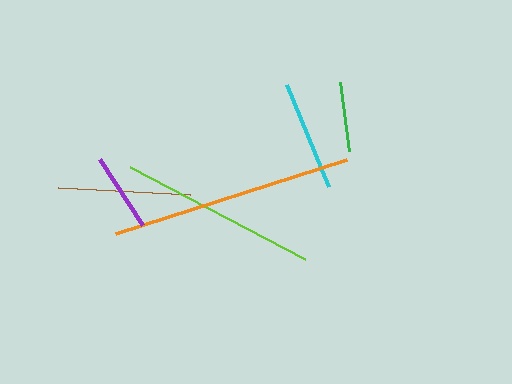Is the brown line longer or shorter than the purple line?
The brown line is longer than the purple line.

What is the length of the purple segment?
The purple segment is approximately 79 pixels long.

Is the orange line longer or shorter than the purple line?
The orange line is longer than the purple line.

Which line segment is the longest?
The orange line is the longest at approximately 243 pixels.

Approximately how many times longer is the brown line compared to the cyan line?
The brown line is approximately 1.2 times the length of the cyan line.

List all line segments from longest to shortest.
From longest to shortest: orange, lime, brown, cyan, purple, green.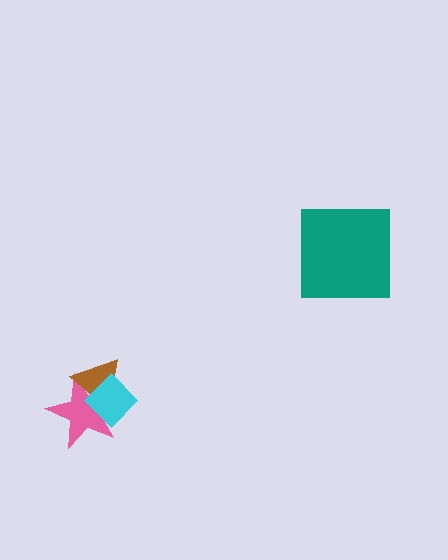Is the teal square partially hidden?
No, no other shape covers it.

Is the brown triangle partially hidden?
Yes, it is partially covered by another shape.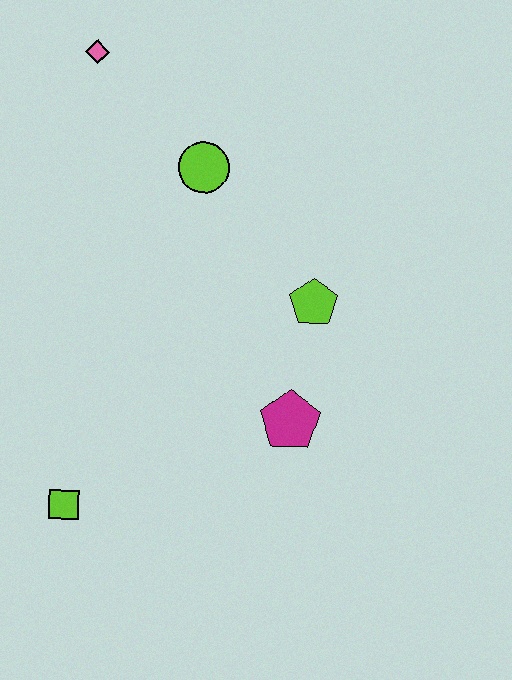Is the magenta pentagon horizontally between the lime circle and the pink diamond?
No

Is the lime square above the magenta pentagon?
No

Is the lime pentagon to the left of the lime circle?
No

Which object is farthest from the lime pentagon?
The pink diamond is farthest from the lime pentagon.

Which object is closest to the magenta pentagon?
The lime pentagon is closest to the magenta pentagon.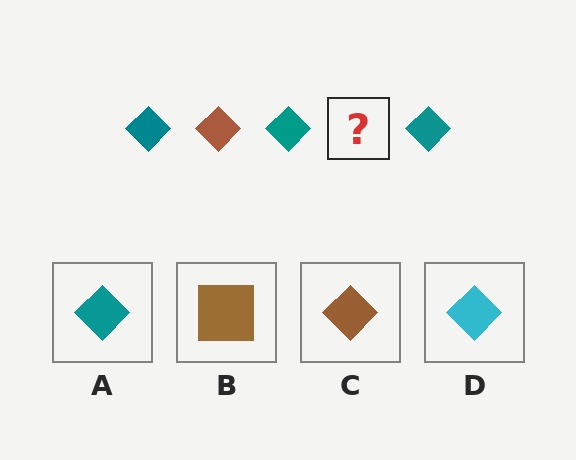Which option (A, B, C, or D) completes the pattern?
C.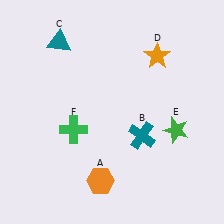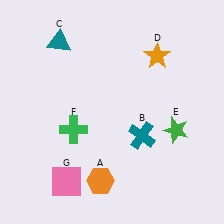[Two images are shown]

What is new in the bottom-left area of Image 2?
A pink square (G) was added in the bottom-left area of Image 2.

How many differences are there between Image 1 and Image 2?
There is 1 difference between the two images.